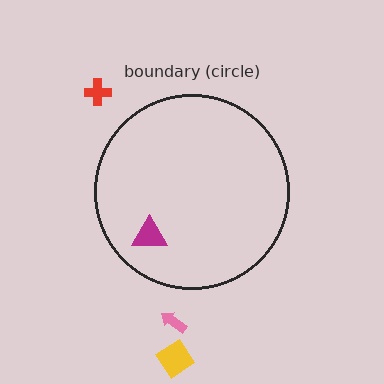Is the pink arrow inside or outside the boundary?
Outside.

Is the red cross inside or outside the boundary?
Outside.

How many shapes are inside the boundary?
1 inside, 3 outside.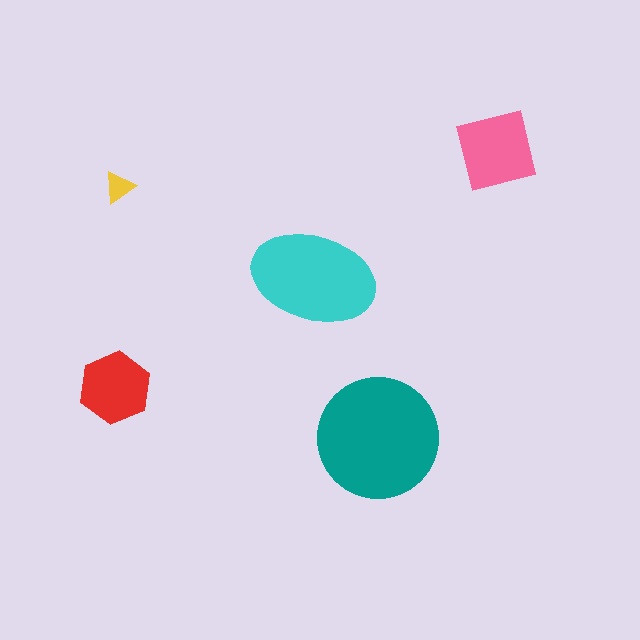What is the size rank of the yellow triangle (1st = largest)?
5th.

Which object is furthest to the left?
The red hexagon is leftmost.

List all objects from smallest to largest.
The yellow triangle, the red hexagon, the pink square, the cyan ellipse, the teal circle.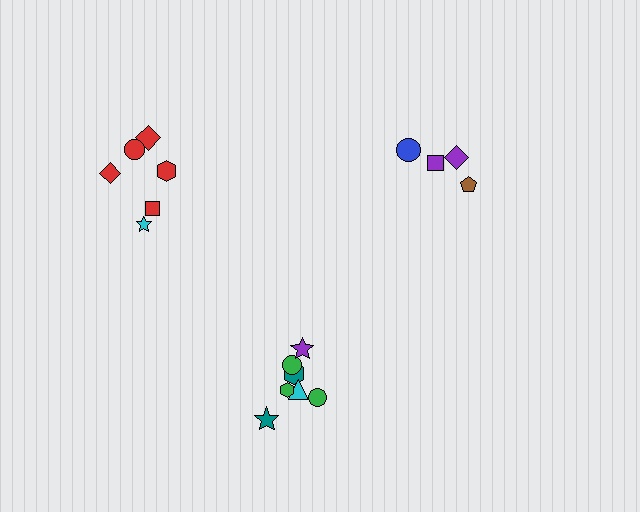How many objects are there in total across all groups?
There are 17 objects.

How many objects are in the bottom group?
There are 7 objects.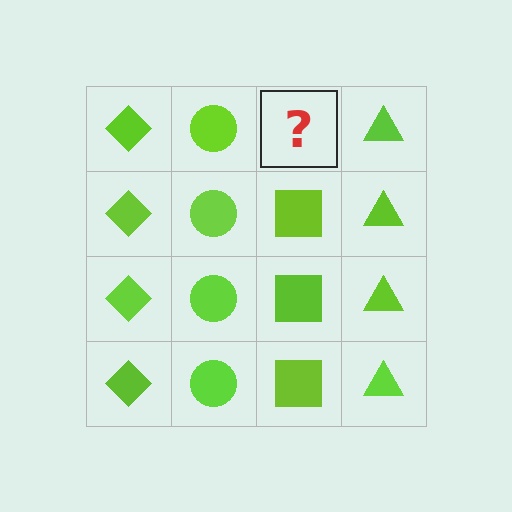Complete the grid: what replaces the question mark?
The question mark should be replaced with a lime square.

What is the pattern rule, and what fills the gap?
The rule is that each column has a consistent shape. The gap should be filled with a lime square.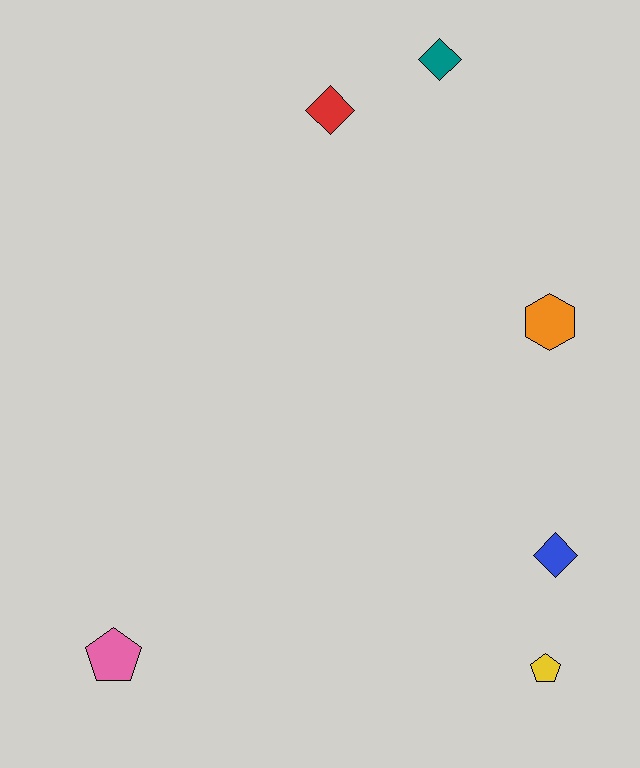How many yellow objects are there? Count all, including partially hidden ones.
There is 1 yellow object.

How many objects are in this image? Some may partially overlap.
There are 6 objects.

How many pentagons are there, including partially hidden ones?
There are 2 pentagons.